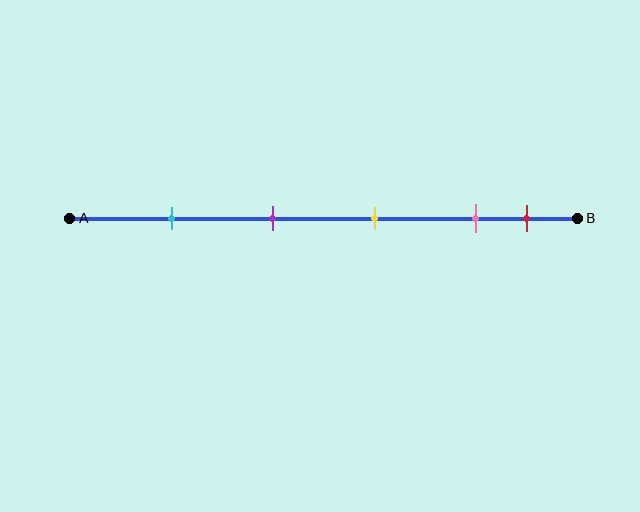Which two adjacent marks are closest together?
The pink and red marks are the closest adjacent pair.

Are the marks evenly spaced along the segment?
No, the marks are not evenly spaced.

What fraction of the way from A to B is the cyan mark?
The cyan mark is approximately 20% (0.2) of the way from A to B.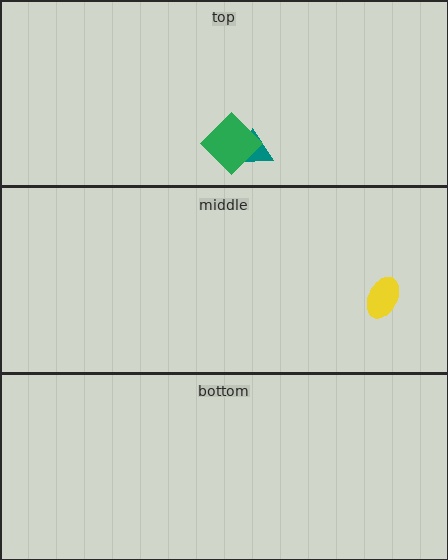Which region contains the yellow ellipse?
The middle region.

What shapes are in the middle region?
The yellow ellipse.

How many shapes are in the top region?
2.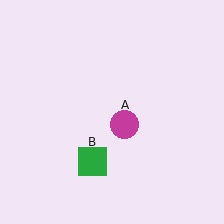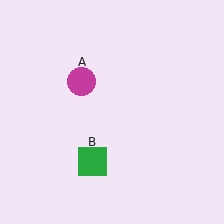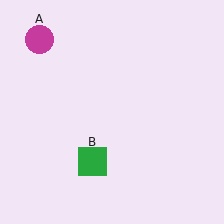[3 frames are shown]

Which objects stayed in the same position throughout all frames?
Green square (object B) remained stationary.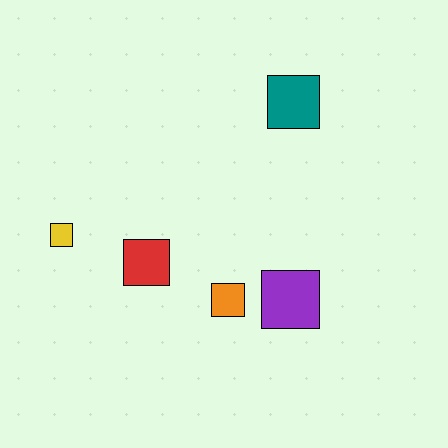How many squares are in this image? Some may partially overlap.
There are 5 squares.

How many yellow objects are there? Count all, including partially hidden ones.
There is 1 yellow object.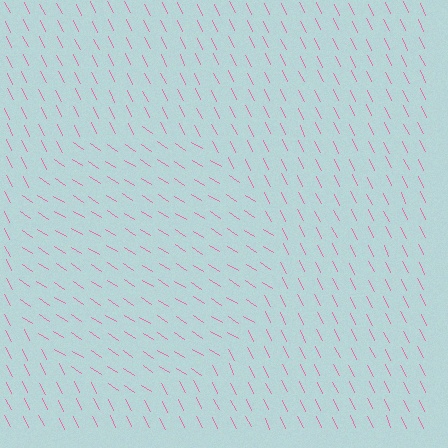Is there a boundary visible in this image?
Yes, there is a texture boundary formed by a change in line orientation.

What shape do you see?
I see a circle.